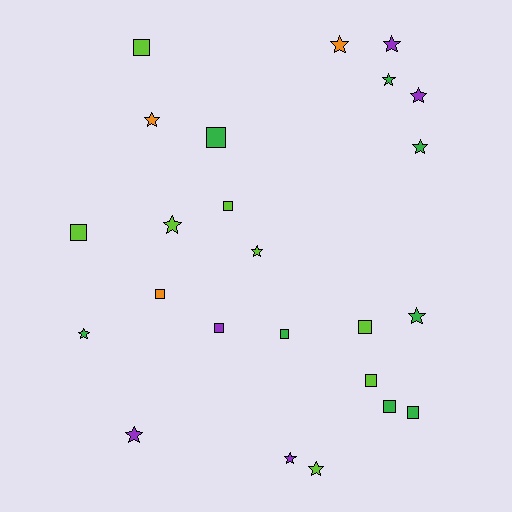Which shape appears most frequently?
Star, with 13 objects.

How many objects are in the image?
There are 24 objects.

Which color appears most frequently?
Lime, with 8 objects.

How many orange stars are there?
There are 2 orange stars.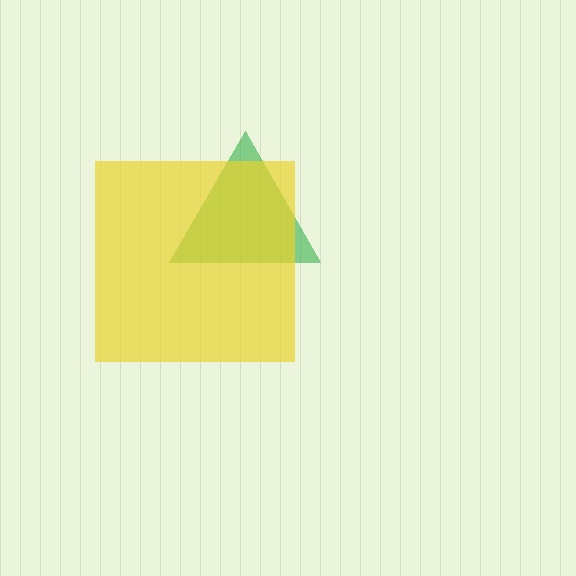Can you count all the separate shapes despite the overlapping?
Yes, there are 2 separate shapes.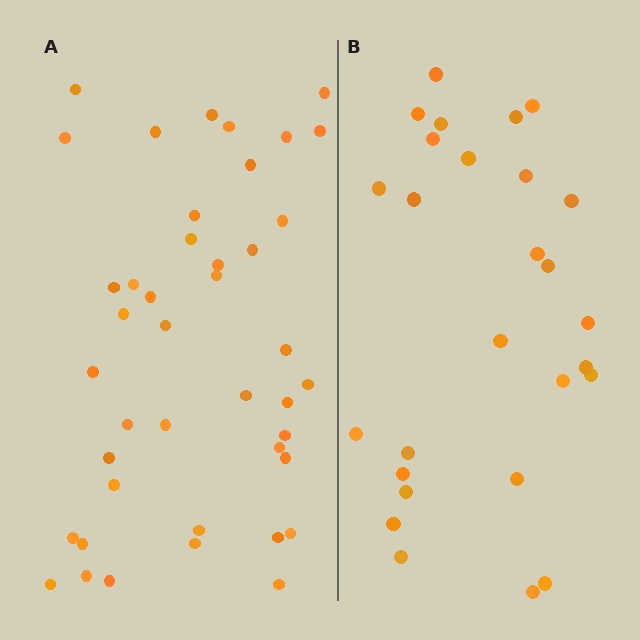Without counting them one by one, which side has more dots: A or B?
Region A (the left region) has more dots.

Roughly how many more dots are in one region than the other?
Region A has approximately 15 more dots than region B.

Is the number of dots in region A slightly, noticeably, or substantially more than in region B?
Region A has substantially more. The ratio is roughly 1.6 to 1.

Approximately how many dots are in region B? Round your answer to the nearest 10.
About 30 dots. (The exact count is 27, which rounds to 30.)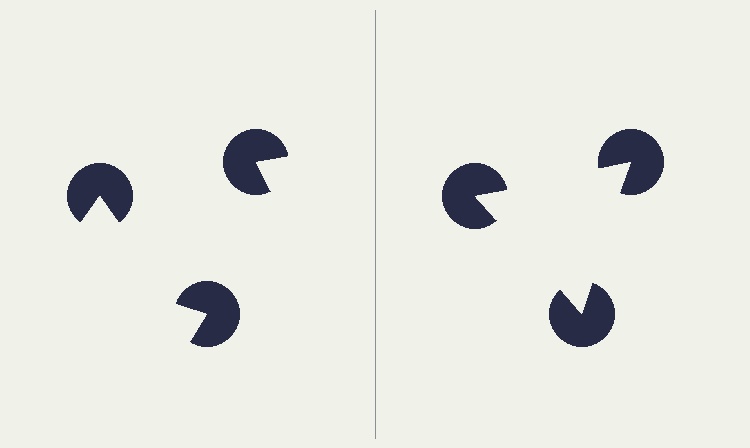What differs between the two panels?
The pac-man discs are positioned identically on both sides; only the wedge orientations differ. On the right they align to a triangle; on the left they are misaligned.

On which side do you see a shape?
An illusory triangle appears on the right side. On the left side the wedge cuts are rotated, so no coherent shape forms.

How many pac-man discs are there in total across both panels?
6 — 3 on each side.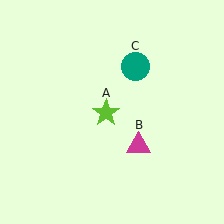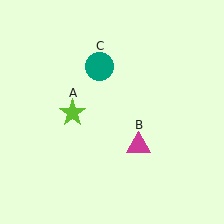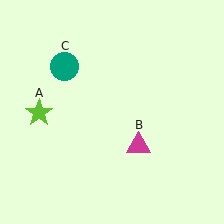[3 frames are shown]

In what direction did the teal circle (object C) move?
The teal circle (object C) moved left.